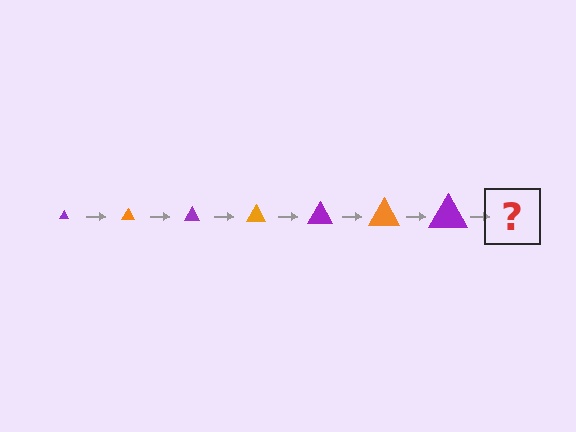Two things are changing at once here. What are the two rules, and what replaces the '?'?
The two rules are that the triangle grows larger each step and the color cycles through purple and orange. The '?' should be an orange triangle, larger than the previous one.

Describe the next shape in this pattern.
It should be an orange triangle, larger than the previous one.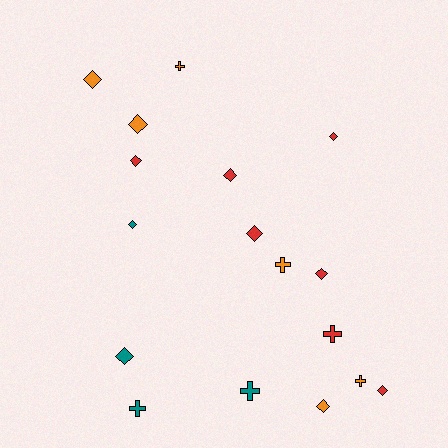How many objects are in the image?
There are 17 objects.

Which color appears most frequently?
Red, with 7 objects.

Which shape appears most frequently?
Diamond, with 11 objects.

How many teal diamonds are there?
There are 2 teal diamonds.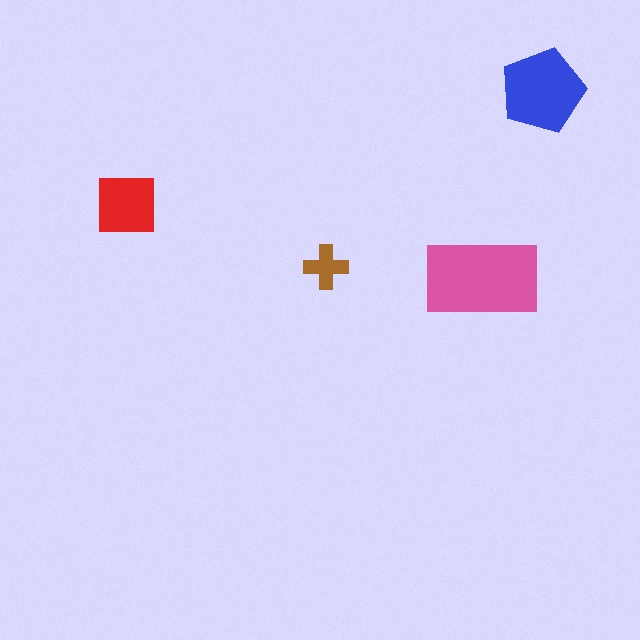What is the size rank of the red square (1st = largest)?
3rd.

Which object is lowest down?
The pink rectangle is bottommost.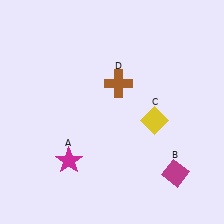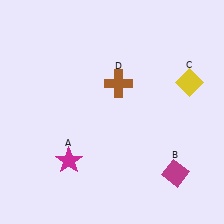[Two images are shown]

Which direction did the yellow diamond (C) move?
The yellow diamond (C) moved up.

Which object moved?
The yellow diamond (C) moved up.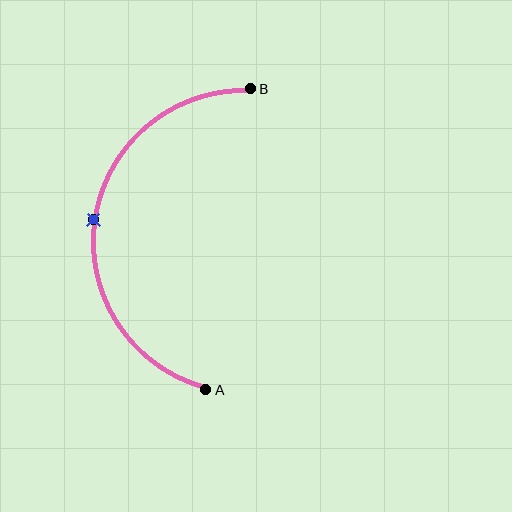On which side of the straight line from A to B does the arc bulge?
The arc bulges to the left of the straight line connecting A and B.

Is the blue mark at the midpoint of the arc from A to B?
Yes. The blue mark lies on the arc at equal arc-length from both A and B — it is the arc midpoint.